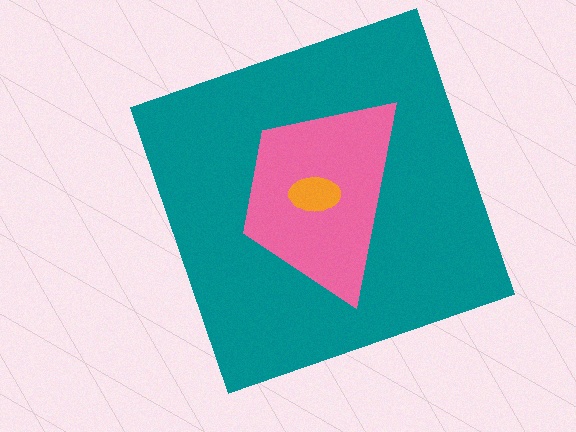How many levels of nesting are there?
3.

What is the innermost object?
The orange ellipse.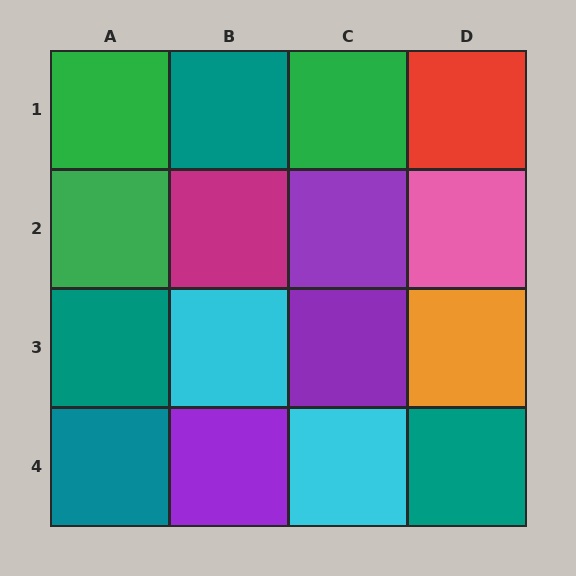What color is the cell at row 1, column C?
Green.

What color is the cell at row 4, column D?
Teal.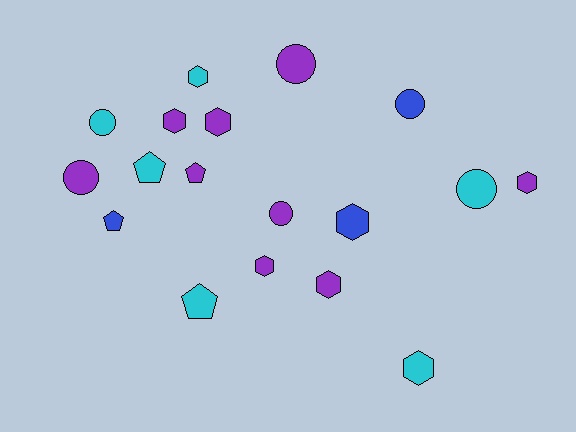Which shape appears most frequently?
Hexagon, with 8 objects.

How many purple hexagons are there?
There are 5 purple hexagons.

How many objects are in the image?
There are 18 objects.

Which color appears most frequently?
Purple, with 9 objects.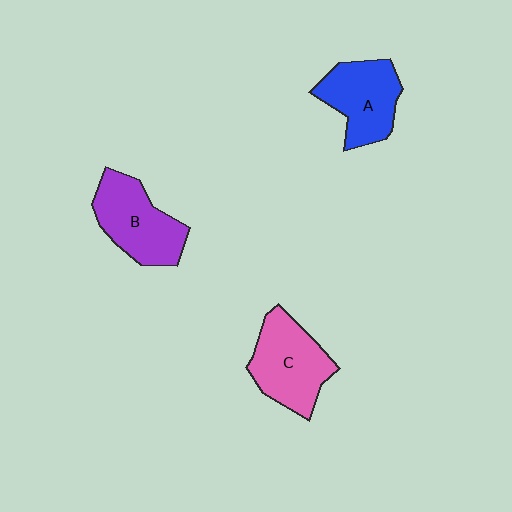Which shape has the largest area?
Shape C (pink).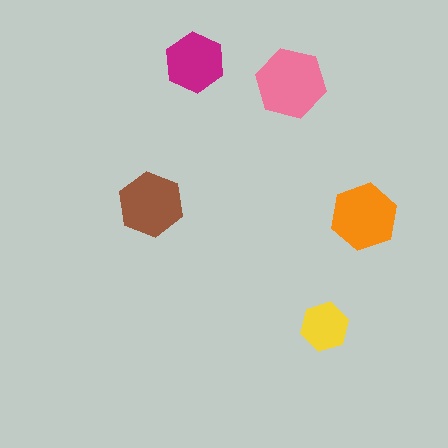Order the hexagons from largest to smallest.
the pink one, the orange one, the brown one, the magenta one, the yellow one.